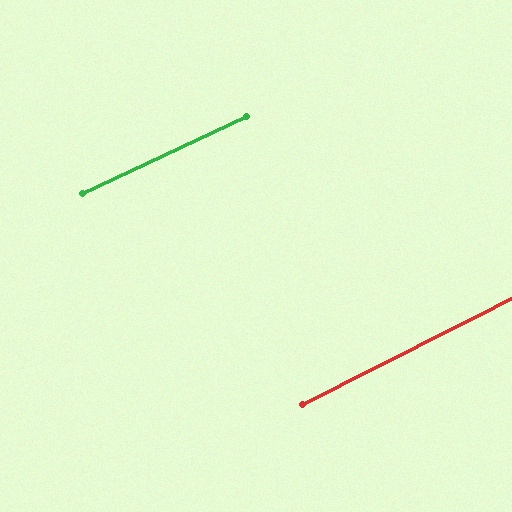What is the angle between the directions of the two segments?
Approximately 2 degrees.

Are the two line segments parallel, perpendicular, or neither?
Parallel — their directions differ by only 1.8°.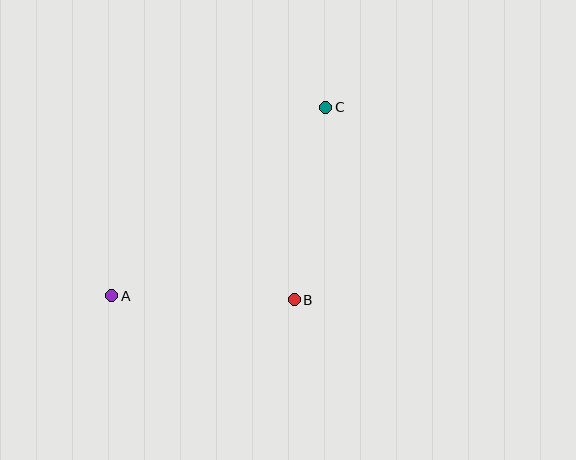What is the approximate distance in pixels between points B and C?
The distance between B and C is approximately 195 pixels.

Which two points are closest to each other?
Points A and B are closest to each other.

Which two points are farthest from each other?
Points A and C are farthest from each other.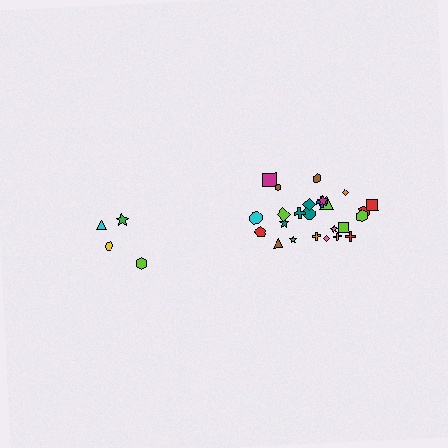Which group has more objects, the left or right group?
The right group.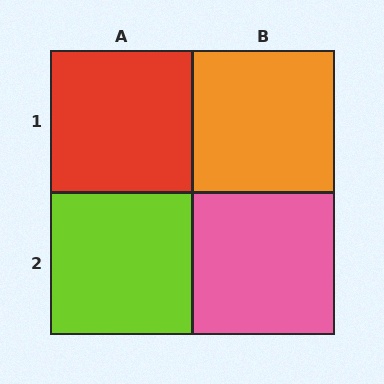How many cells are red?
1 cell is red.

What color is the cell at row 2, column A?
Lime.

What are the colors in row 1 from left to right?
Red, orange.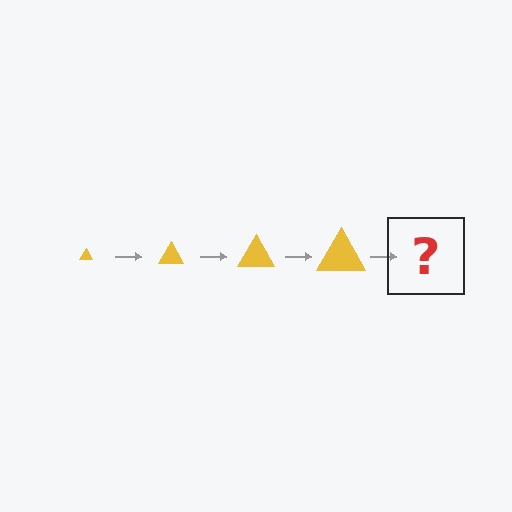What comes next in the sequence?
The next element should be a yellow triangle, larger than the previous one.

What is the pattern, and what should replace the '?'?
The pattern is that the triangle gets progressively larger each step. The '?' should be a yellow triangle, larger than the previous one.